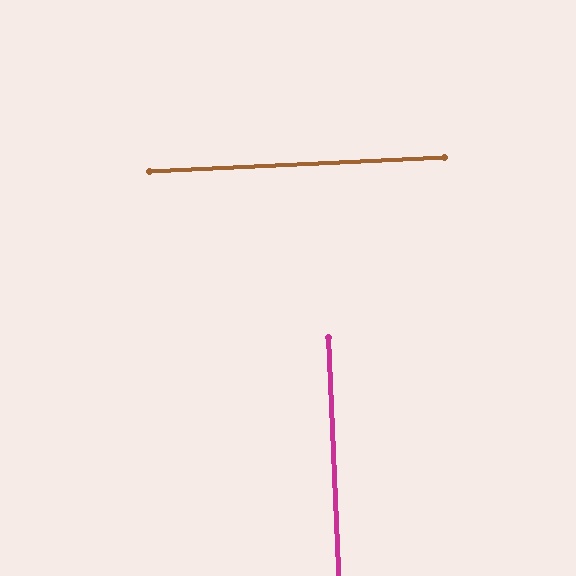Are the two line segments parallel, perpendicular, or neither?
Perpendicular — they meet at approximately 90°.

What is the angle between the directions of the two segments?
Approximately 90 degrees.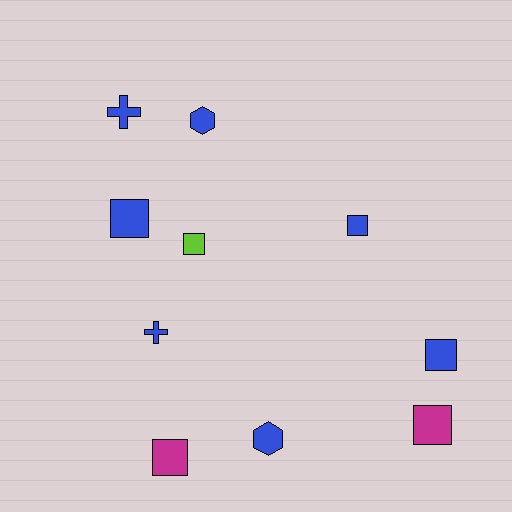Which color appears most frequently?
Blue, with 7 objects.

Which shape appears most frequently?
Square, with 6 objects.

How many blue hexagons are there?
There are 2 blue hexagons.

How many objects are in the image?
There are 10 objects.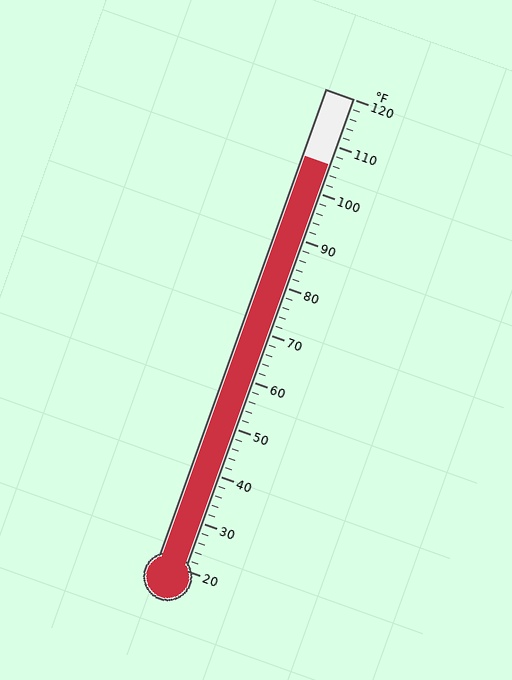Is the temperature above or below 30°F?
The temperature is above 30°F.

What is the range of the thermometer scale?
The thermometer scale ranges from 20°F to 120°F.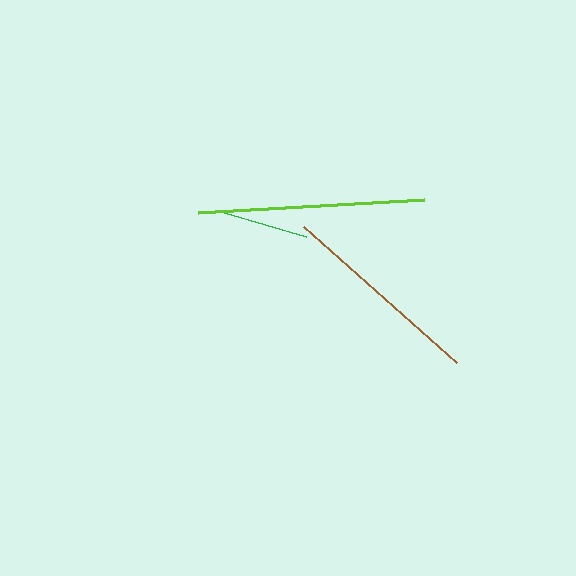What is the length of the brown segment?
The brown segment is approximately 205 pixels long.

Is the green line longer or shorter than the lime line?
The lime line is longer than the green line.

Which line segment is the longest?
The lime line is the longest at approximately 226 pixels.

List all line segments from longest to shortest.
From longest to shortest: lime, brown, green.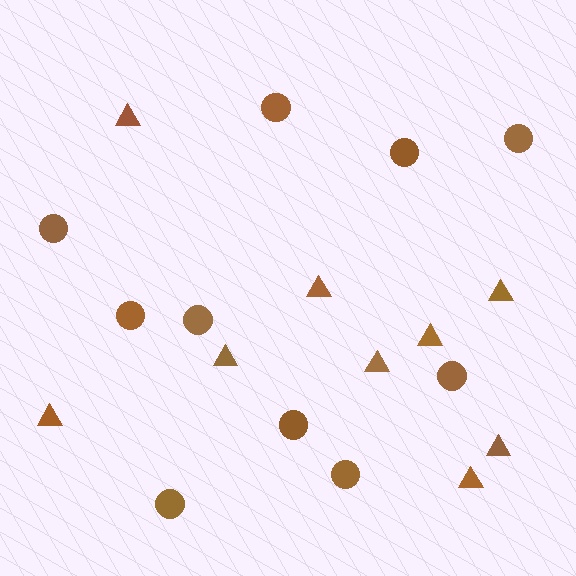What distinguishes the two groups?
There are 2 groups: one group of circles (10) and one group of triangles (9).